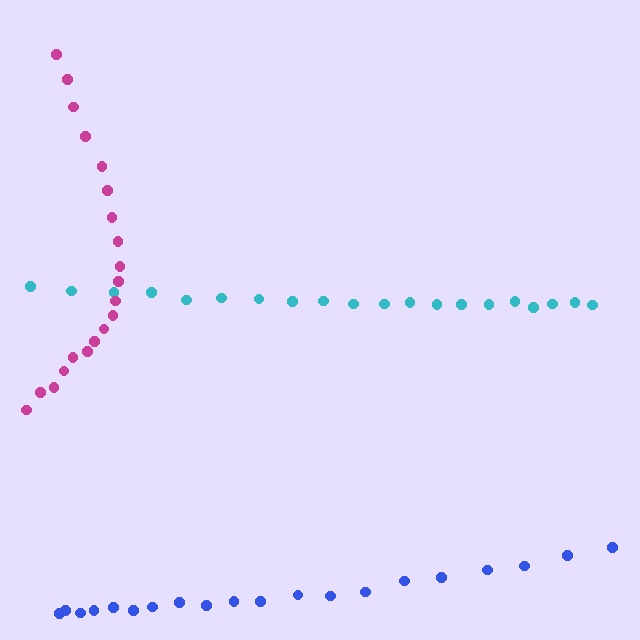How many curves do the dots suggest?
There are 3 distinct paths.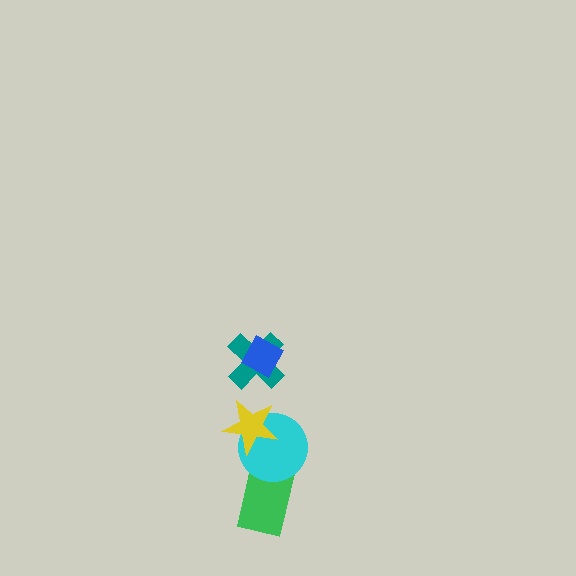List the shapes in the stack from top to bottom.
From top to bottom: the blue diamond, the teal cross, the yellow star, the cyan circle, the green rectangle.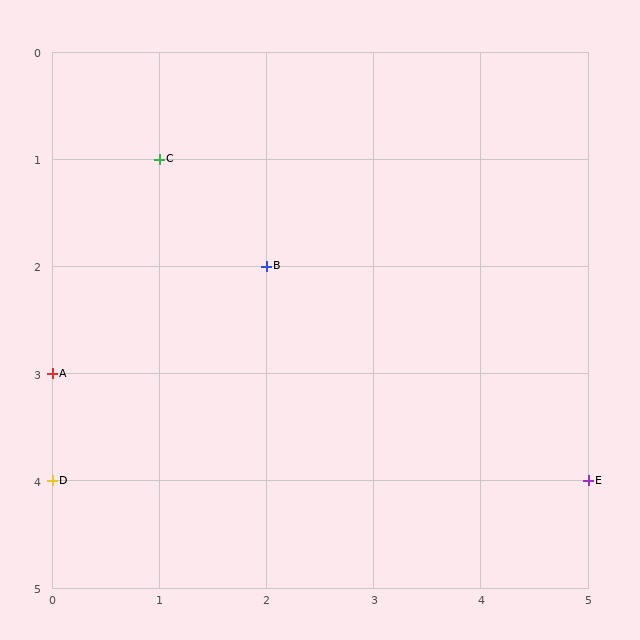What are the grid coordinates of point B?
Point B is at grid coordinates (2, 2).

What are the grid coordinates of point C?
Point C is at grid coordinates (1, 1).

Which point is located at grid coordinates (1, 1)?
Point C is at (1, 1).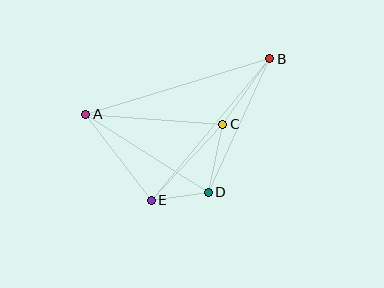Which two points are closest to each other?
Points D and E are closest to each other.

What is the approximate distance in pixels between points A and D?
The distance between A and D is approximately 145 pixels.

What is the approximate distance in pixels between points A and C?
The distance between A and C is approximately 138 pixels.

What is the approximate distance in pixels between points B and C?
The distance between B and C is approximately 80 pixels.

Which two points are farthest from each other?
Points A and B are farthest from each other.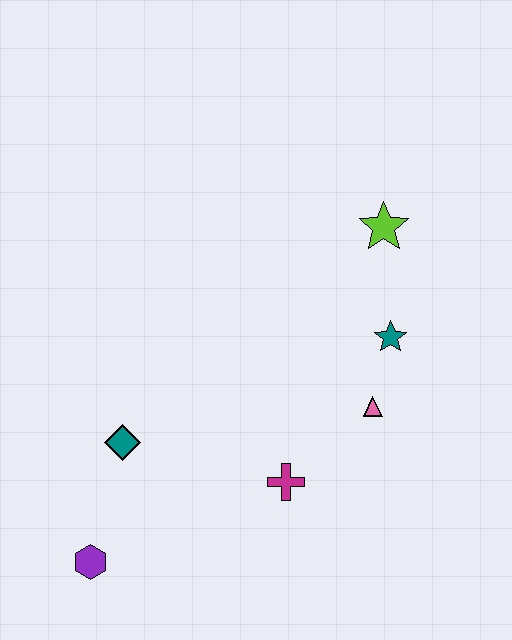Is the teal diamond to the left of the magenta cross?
Yes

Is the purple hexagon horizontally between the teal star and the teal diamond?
No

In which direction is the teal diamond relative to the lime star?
The teal diamond is to the left of the lime star.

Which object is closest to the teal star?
The pink triangle is closest to the teal star.